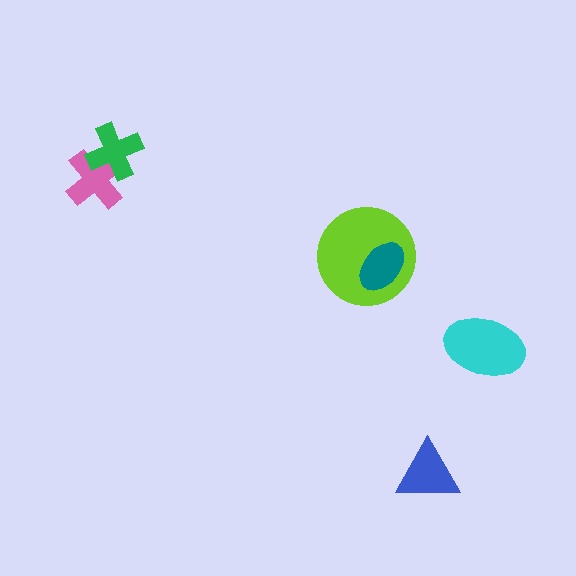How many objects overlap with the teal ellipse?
1 object overlaps with the teal ellipse.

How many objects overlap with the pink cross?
1 object overlaps with the pink cross.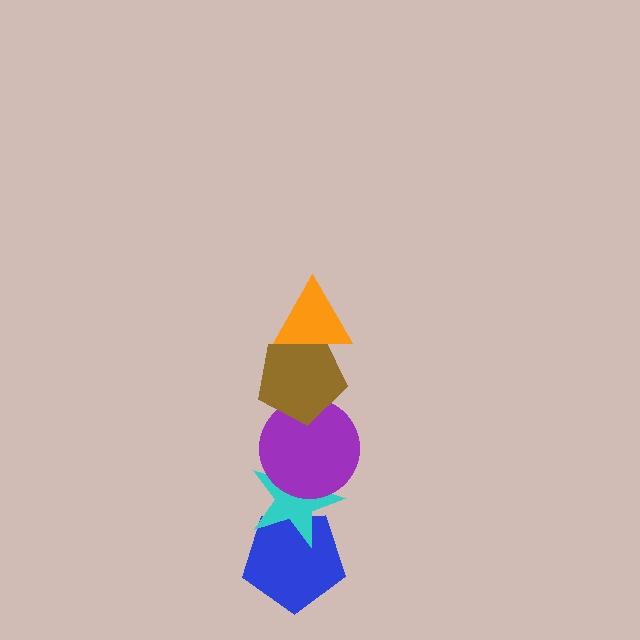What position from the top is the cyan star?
The cyan star is 4th from the top.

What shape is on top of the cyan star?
The purple circle is on top of the cyan star.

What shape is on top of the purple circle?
The brown pentagon is on top of the purple circle.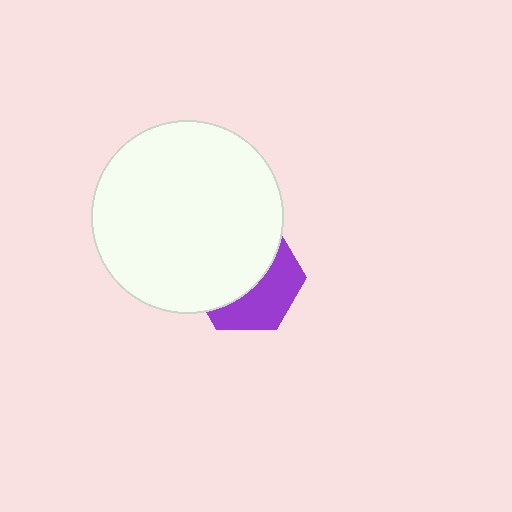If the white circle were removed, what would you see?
You would see the complete purple hexagon.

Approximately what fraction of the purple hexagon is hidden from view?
Roughly 58% of the purple hexagon is hidden behind the white circle.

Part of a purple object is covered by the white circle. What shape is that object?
It is a hexagon.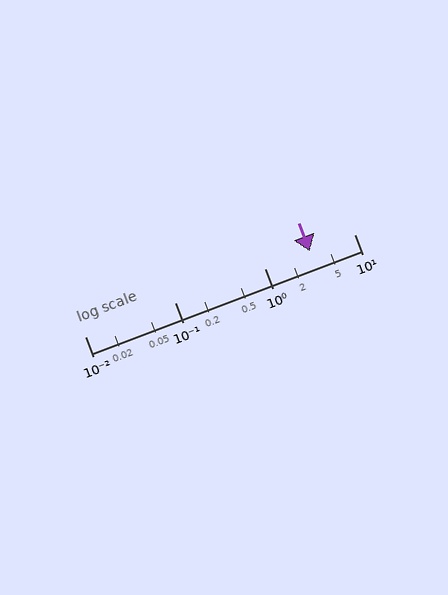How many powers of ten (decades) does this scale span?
The scale spans 3 decades, from 0.01 to 10.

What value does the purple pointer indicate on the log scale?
The pointer indicates approximately 3.2.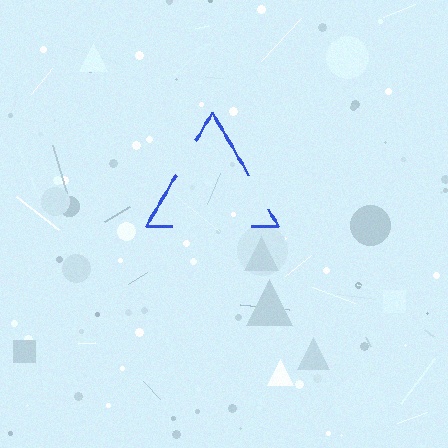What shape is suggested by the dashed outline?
The dashed outline suggests a triangle.